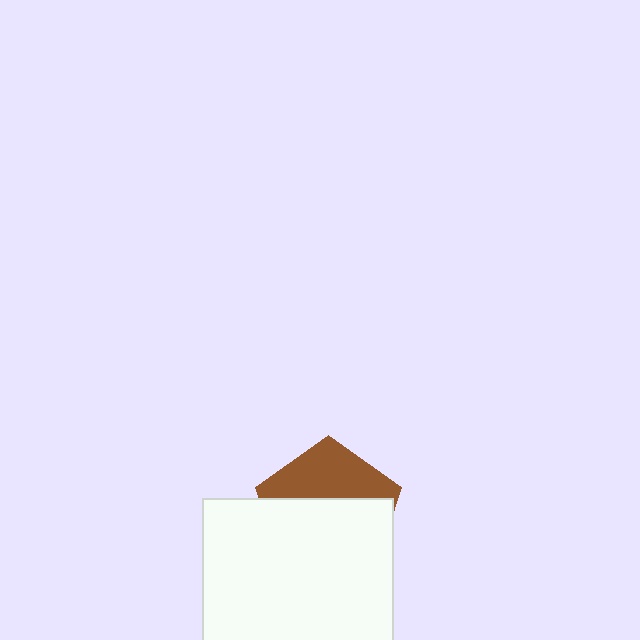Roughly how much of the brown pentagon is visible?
A small part of it is visible (roughly 38%).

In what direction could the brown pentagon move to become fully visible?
The brown pentagon could move up. That would shift it out from behind the white square entirely.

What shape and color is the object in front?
The object in front is a white square.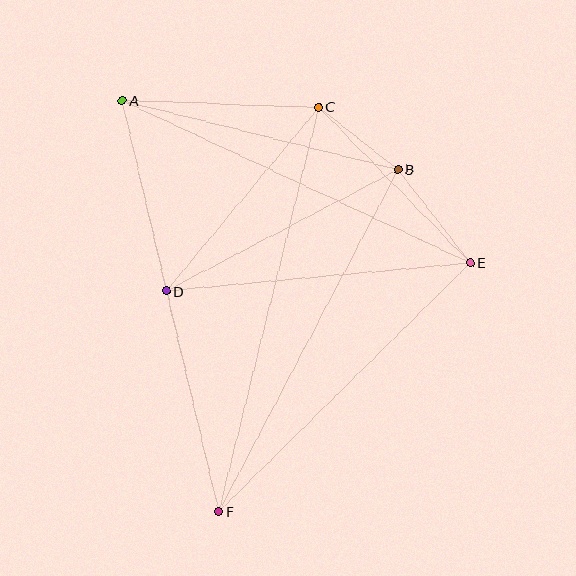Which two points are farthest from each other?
Points A and F are farthest from each other.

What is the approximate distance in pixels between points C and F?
The distance between C and F is approximately 417 pixels.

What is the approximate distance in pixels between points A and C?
The distance between A and C is approximately 196 pixels.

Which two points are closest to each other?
Points B and C are closest to each other.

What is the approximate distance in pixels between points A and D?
The distance between A and D is approximately 196 pixels.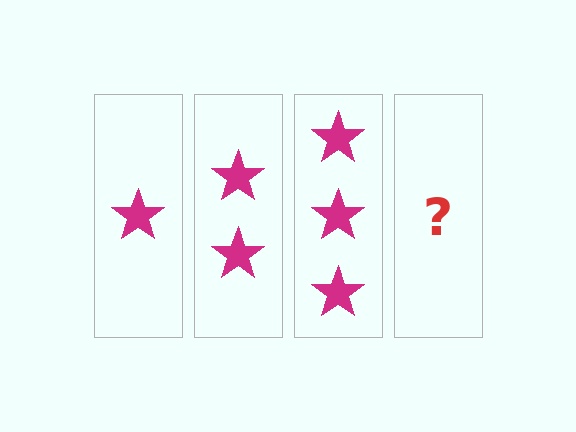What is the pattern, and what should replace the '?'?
The pattern is that each step adds one more star. The '?' should be 4 stars.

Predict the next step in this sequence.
The next step is 4 stars.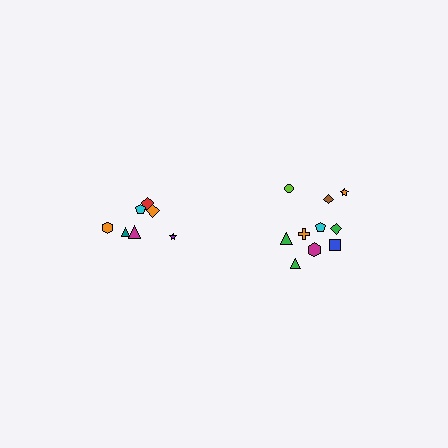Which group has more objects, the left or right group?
The right group.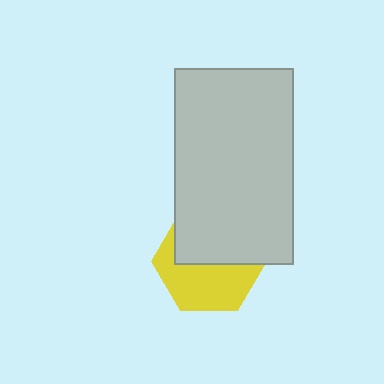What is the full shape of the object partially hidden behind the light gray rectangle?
The partially hidden object is a yellow hexagon.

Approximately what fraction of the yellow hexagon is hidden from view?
Roughly 49% of the yellow hexagon is hidden behind the light gray rectangle.